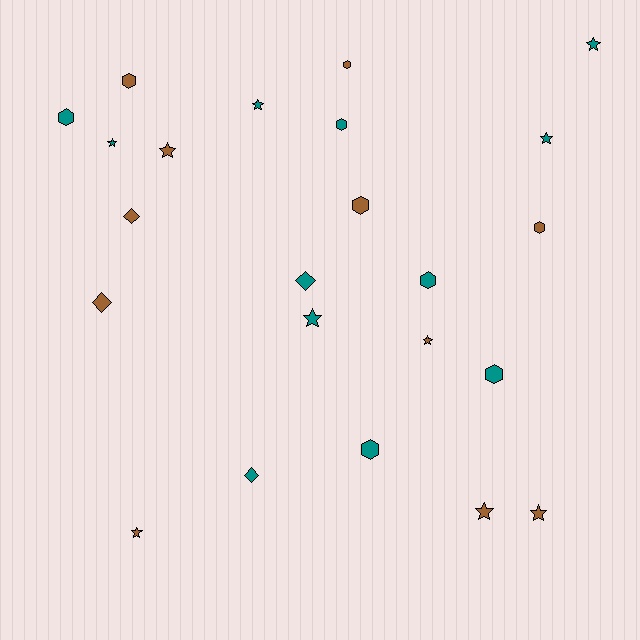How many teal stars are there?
There are 5 teal stars.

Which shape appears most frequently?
Star, with 10 objects.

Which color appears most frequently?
Teal, with 12 objects.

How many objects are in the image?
There are 23 objects.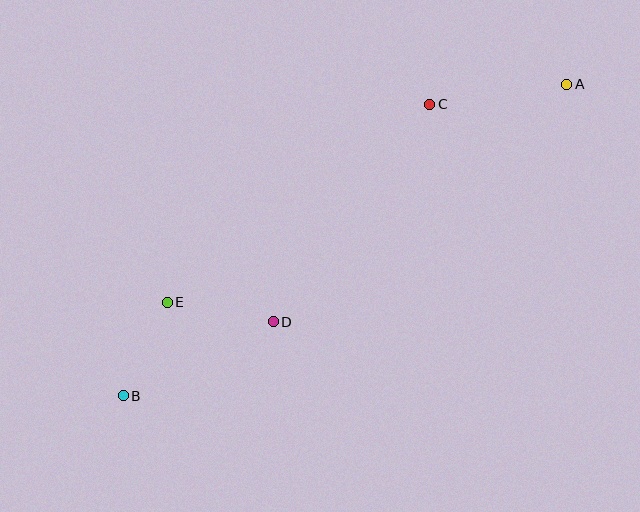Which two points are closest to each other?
Points B and E are closest to each other.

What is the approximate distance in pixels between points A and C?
The distance between A and C is approximately 138 pixels.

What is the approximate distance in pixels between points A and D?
The distance between A and D is approximately 378 pixels.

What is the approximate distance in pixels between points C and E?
The distance between C and E is approximately 329 pixels.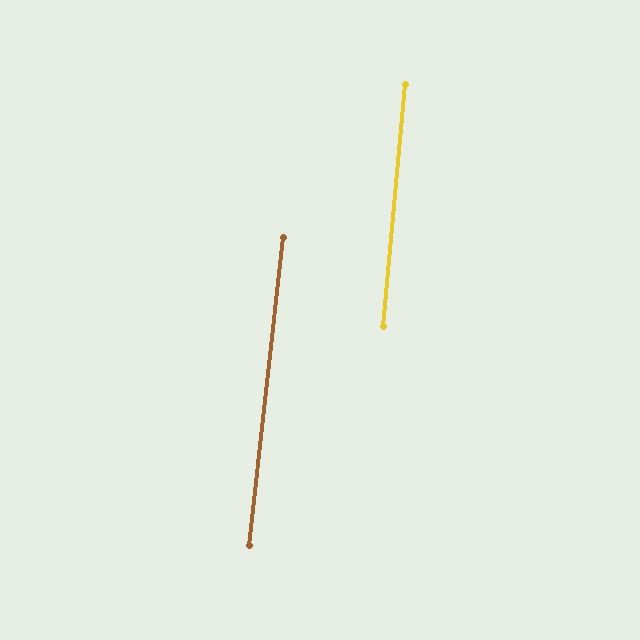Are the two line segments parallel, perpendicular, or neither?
Parallel — their directions differ by only 1.2°.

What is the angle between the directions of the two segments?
Approximately 1 degree.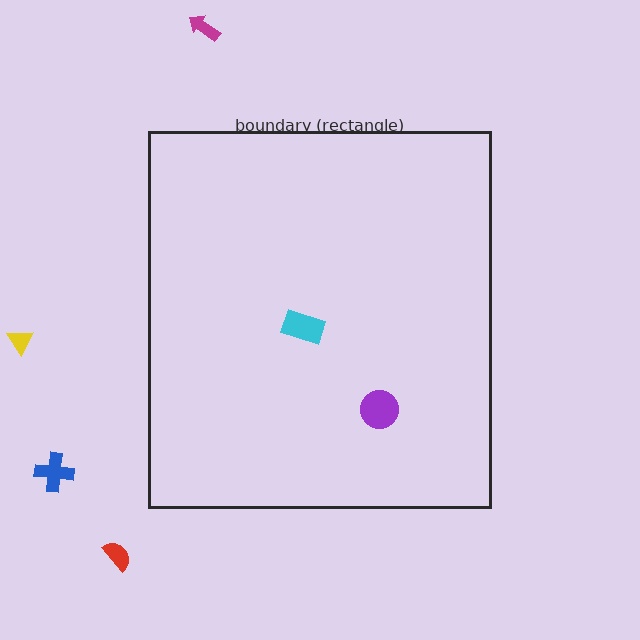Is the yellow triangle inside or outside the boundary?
Outside.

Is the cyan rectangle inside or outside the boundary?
Inside.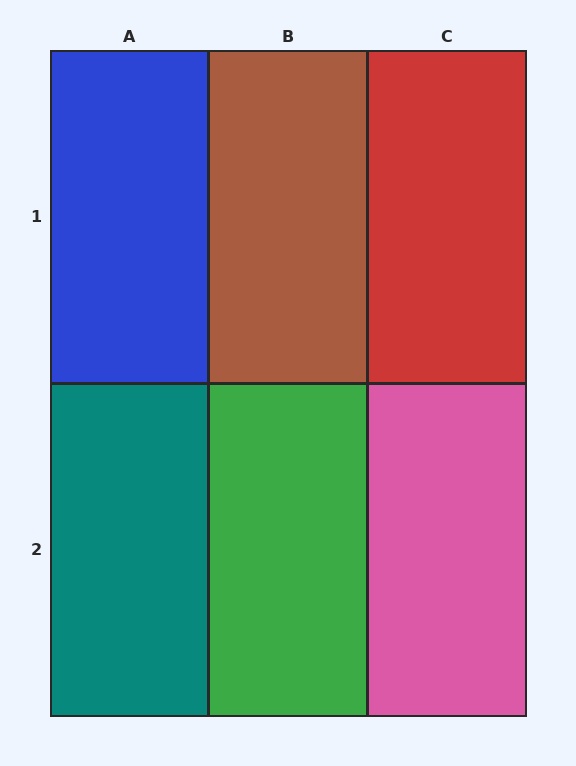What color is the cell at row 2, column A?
Teal.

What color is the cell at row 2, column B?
Green.